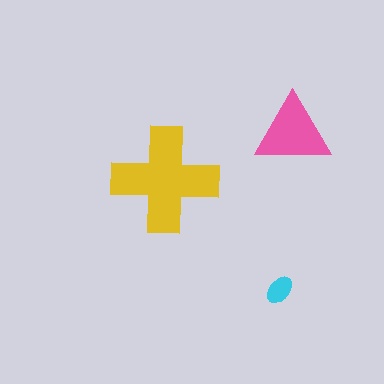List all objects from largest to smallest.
The yellow cross, the pink triangle, the cyan ellipse.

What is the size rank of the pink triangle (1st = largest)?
2nd.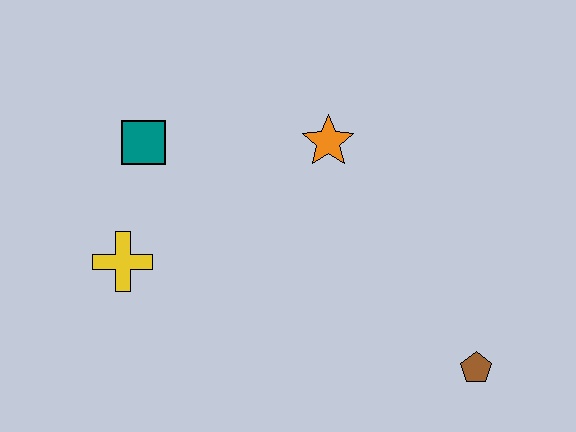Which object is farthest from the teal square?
The brown pentagon is farthest from the teal square.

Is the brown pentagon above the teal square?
No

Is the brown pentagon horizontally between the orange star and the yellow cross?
No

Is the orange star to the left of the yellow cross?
No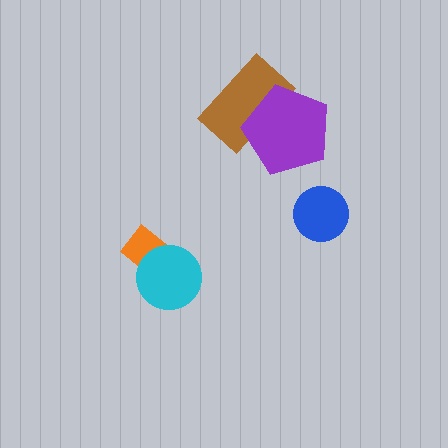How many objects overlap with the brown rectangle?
1 object overlaps with the brown rectangle.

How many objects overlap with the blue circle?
0 objects overlap with the blue circle.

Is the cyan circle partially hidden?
No, no other shape covers it.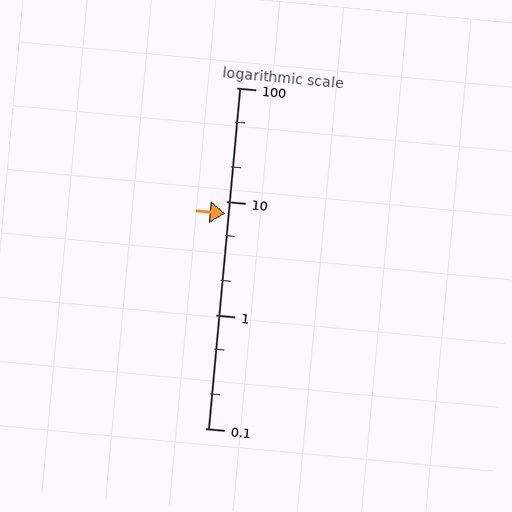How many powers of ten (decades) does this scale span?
The scale spans 3 decades, from 0.1 to 100.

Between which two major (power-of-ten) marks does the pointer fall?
The pointer is between 1 and 10.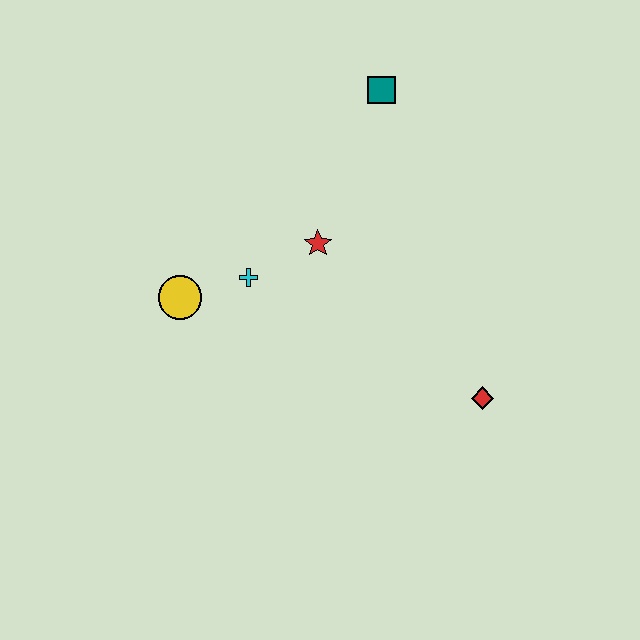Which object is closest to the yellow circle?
The cyan cross is closest to the yellow circle.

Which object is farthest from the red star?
The red diamond is farthest from the red star.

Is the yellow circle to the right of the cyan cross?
No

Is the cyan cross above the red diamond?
Yes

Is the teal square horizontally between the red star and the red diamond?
Yes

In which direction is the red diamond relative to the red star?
The red diamond is to the right of the red star.